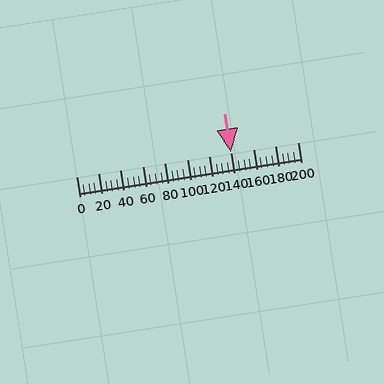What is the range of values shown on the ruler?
The ruler shows values from 0 to 200.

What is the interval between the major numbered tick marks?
The major tick marks are spaced 20 units apart.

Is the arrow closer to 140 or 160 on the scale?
The arrow is closer to 140.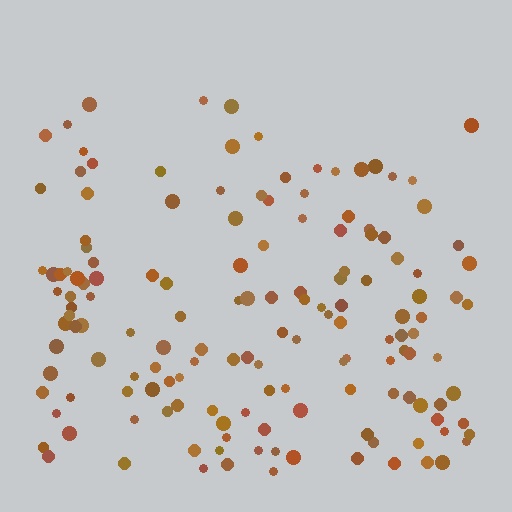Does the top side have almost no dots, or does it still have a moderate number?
Still a moderate number, just noticeably fewer than the bottom.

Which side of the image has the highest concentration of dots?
The bottom.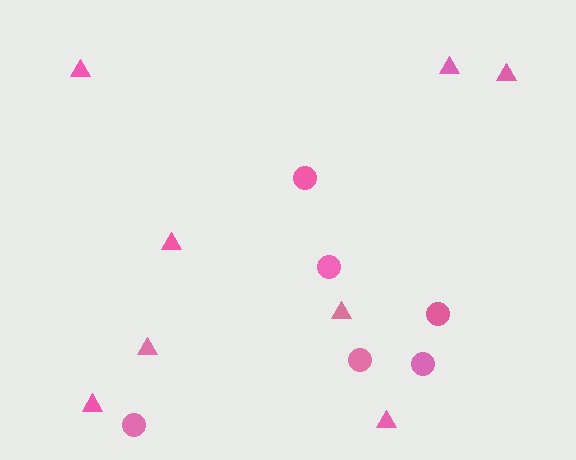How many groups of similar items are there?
There are 2 groups: one group of triangles (8) and one group of circles (6).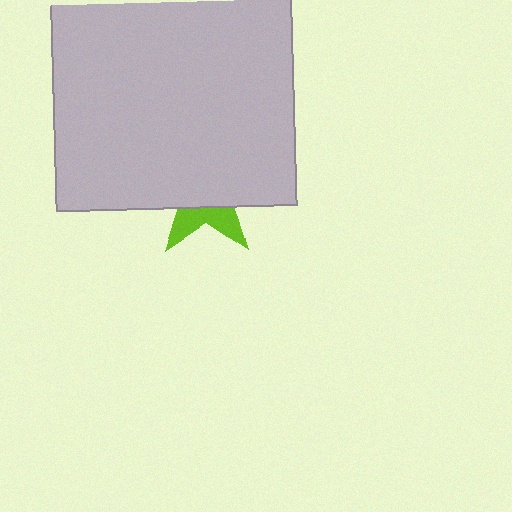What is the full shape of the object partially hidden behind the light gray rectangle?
The partially hidden object is a lime star.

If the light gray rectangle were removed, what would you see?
You would see the complete lime star.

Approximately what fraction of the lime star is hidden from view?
Roughly 69% of the lime star is hidden behind the light gray rectangle.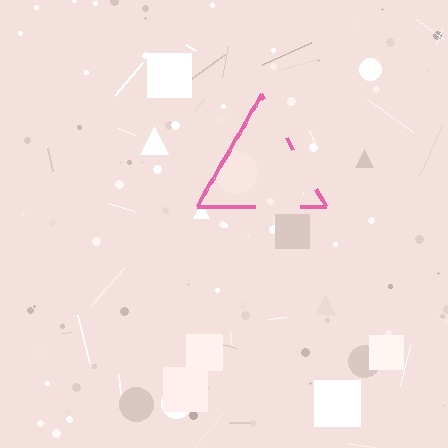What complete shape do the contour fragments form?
The contour fragments form a triangle.